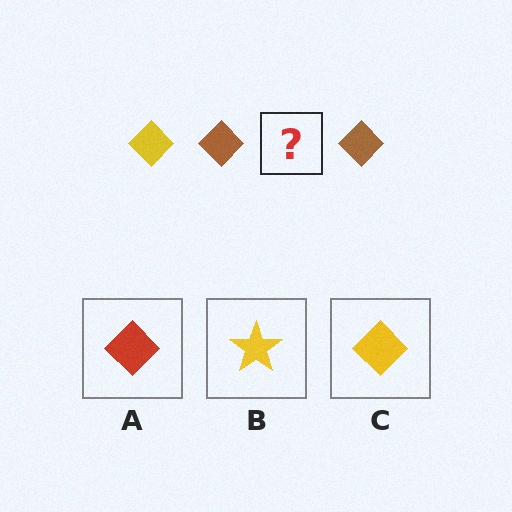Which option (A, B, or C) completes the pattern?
C.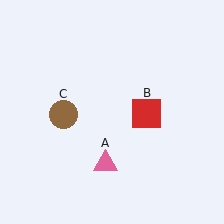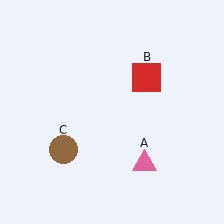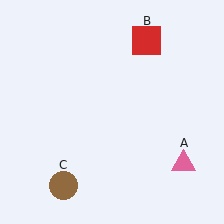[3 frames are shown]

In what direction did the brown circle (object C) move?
The brown circle (object C) moved down.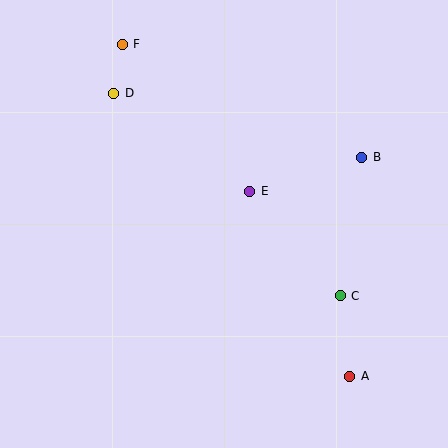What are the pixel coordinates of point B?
Point B is at (362, 157).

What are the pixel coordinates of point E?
Point E is at (250, 191).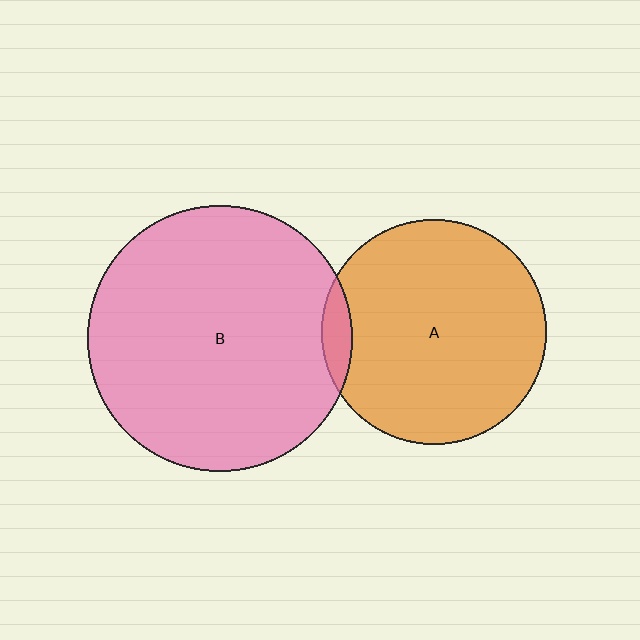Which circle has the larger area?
Circle B (pink).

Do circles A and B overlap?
Yes.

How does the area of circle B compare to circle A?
Approximately 1.4 times.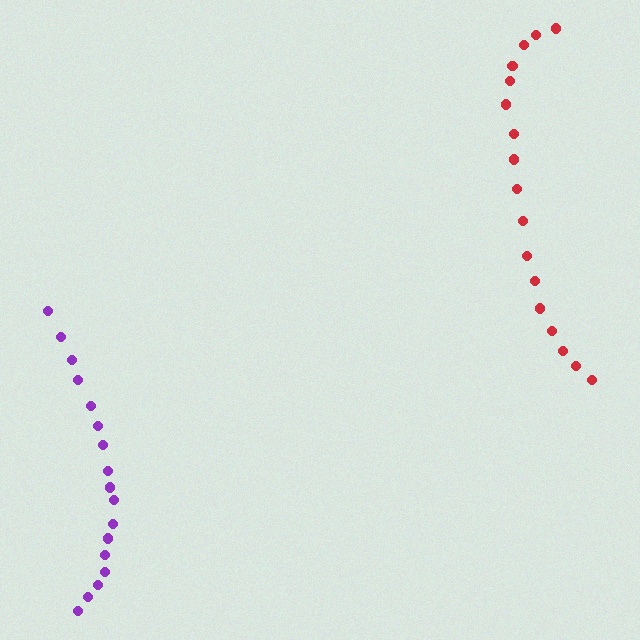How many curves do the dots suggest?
There are 2 distinct paths.